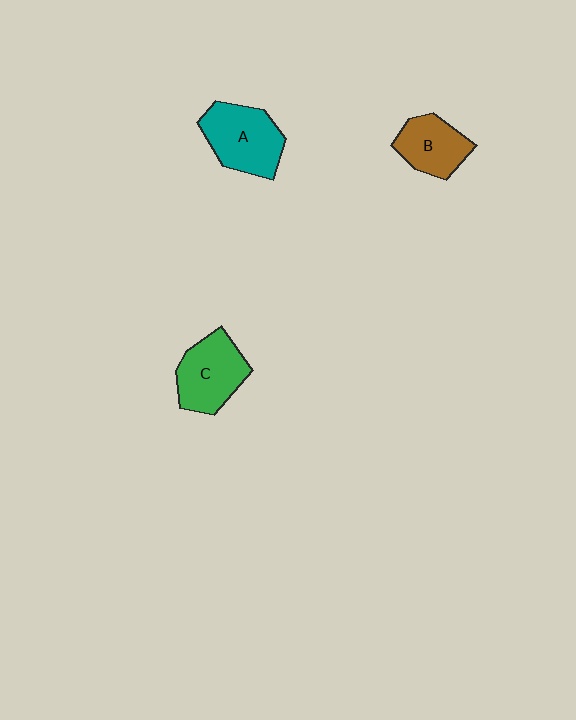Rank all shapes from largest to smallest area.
From largest to smallest: A (teal), C (green), B (brown).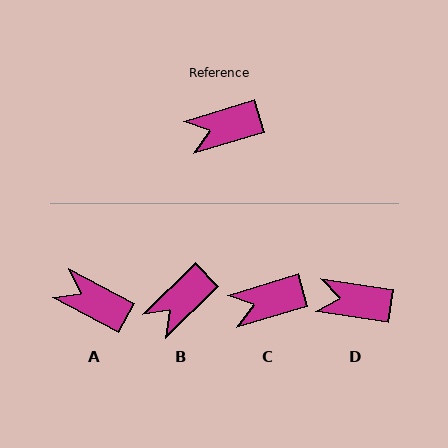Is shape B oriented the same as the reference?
No, it is off by about 28 degrees.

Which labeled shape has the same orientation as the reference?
C.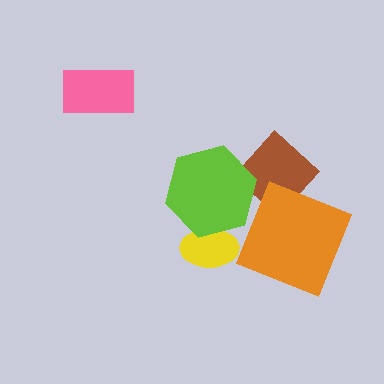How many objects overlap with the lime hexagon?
2 objects overlap with the lime hexagon.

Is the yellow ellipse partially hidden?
Yes, it is partially covered by another shape.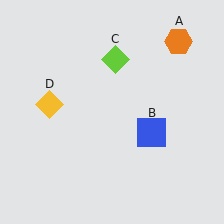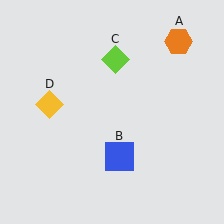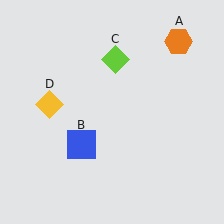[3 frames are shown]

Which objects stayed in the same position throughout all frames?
Orange hexagon (object A) and lime diamond (object C) and yellow diamond (object D) remained stationary.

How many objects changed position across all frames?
1 object changed position: blue square (object B).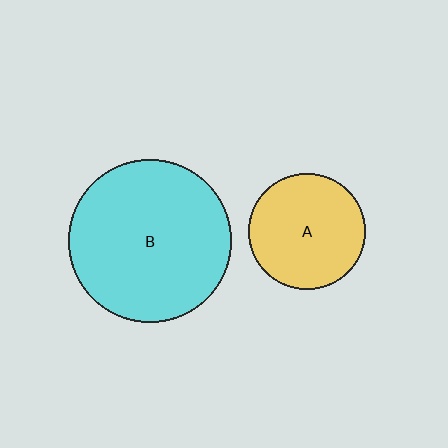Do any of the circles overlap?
No, none of the circles overlap.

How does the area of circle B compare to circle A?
Approximately 1.9 times.